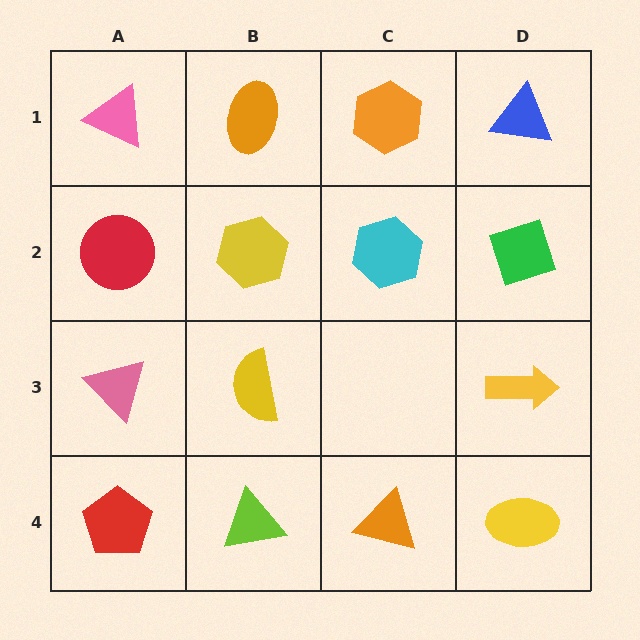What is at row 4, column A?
A red pentagon.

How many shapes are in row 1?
4 shapes.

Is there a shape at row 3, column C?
No, that cell is empty.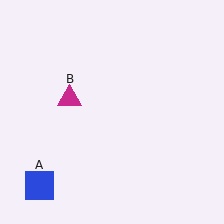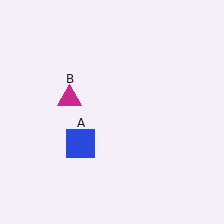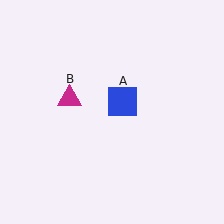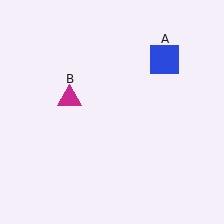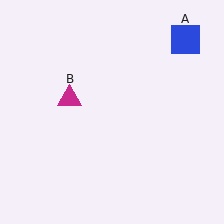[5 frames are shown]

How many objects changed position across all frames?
1 object changed position: blue square (object A).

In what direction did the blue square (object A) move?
The blue square (object A) moved up and to the right.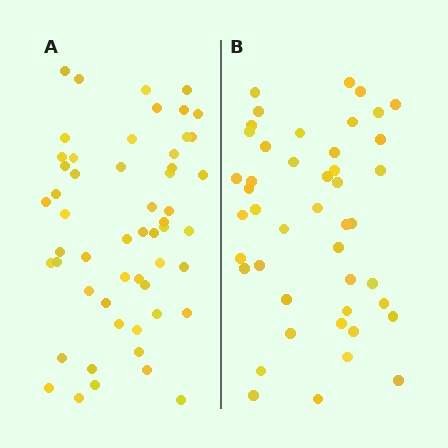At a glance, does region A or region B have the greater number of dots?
Region A (the left region) has more dots.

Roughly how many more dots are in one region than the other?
Region A has roughly 8 or so more dots than region B.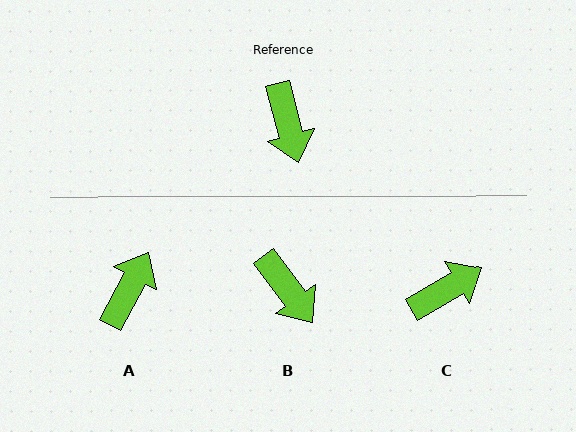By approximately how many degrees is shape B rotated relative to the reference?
Approximately 22 degrees counter-clockwise.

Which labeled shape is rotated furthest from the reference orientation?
A, about 137 degrees away.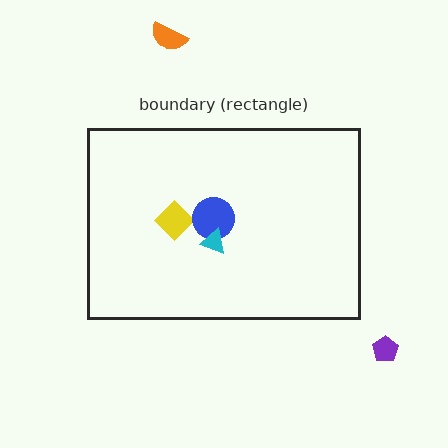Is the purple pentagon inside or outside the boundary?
Outside.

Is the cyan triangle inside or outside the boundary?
Inside.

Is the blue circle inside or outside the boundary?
Inside.